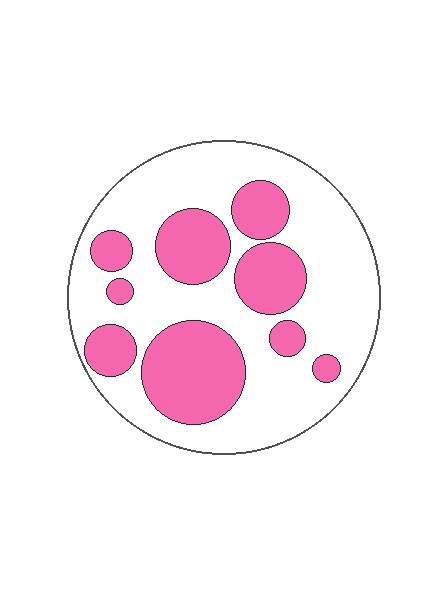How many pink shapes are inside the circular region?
9.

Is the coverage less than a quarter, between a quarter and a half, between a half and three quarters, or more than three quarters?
Between a quarter and a half.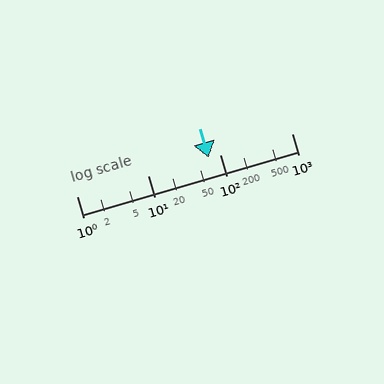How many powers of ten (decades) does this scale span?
The scale spans 3 decades, from 1 to 1000.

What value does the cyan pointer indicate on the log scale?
The pointer indicates approximately 70.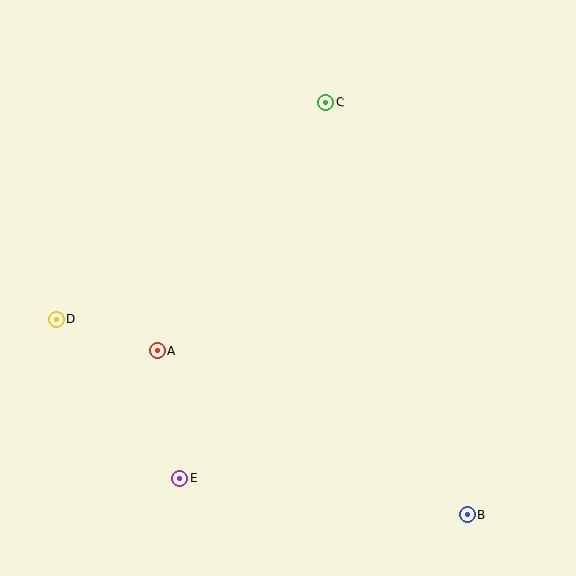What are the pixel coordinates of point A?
Point A is at (158, 351).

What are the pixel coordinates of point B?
Point B is at (467, 514).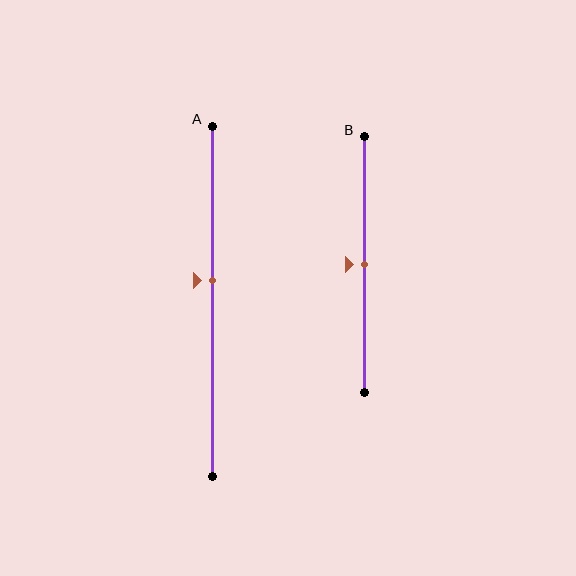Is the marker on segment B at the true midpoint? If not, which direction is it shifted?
Yes, the marker on segment B is at the true midpoint.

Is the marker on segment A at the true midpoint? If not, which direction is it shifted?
No, the marker on segment A is shifted upward by about 6% of the segment length.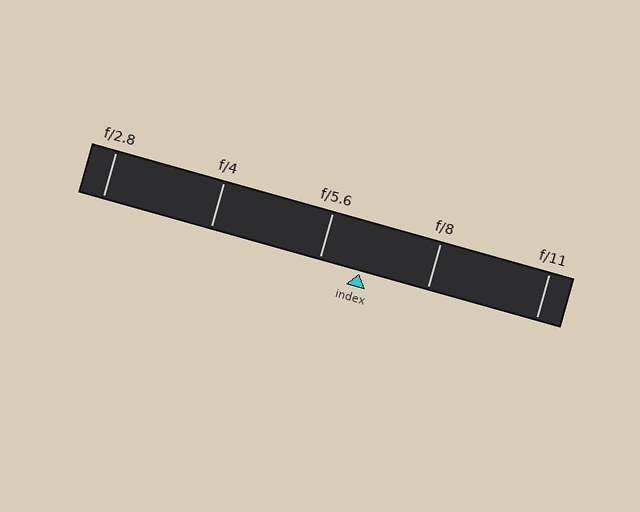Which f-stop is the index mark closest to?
The index mark is closest to f/5.6.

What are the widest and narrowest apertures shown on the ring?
The widest aperture shown is f/2.8 and the narrowest is f/11.